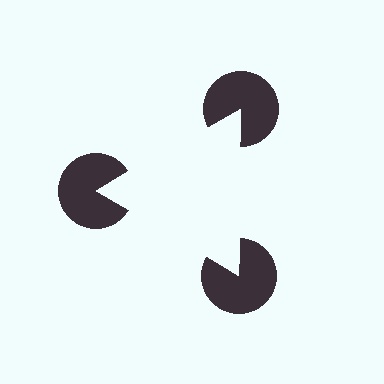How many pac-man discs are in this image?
There are 3 — one at each vertex of the illusory triangle.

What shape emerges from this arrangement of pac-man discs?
An illusory triangle — its edges are inferred from the aligned wedge cuts in the pac-man discs, not physically drawn.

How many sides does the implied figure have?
3 sides.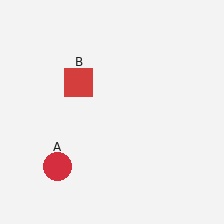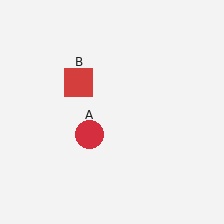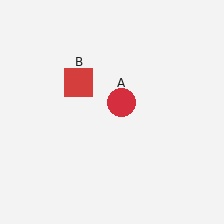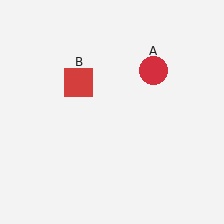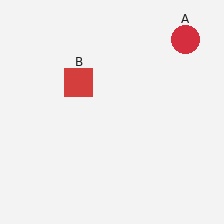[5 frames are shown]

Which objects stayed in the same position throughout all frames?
Red square (object B) remained stationary.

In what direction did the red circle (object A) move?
The red circle (object A) moved up and to the right.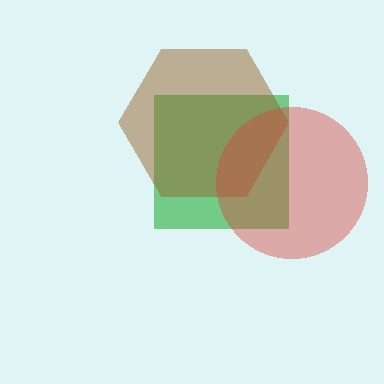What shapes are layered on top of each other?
The layered shapes are: a green square, a brown hexagon, a red circle.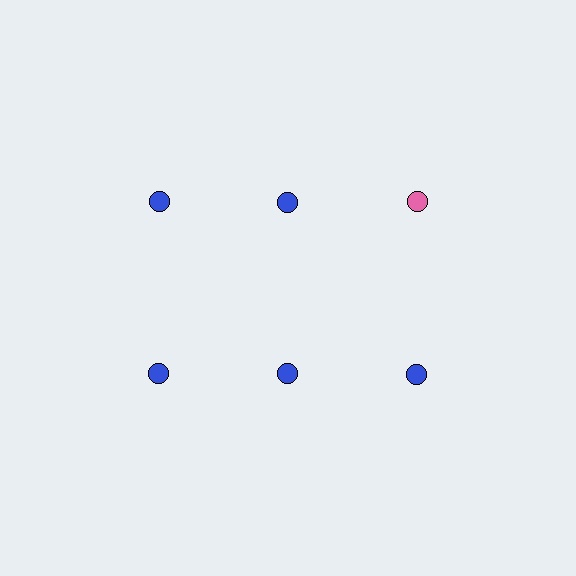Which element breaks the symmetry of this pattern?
The pink circle in the top row, center column breaks the symmetry. All other shapes are blue circles.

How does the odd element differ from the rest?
It has a different color: pink instead of blue.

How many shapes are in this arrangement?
There are 6 shapes arranged in a grid pattern.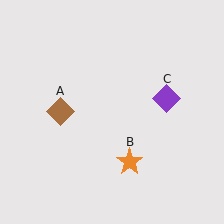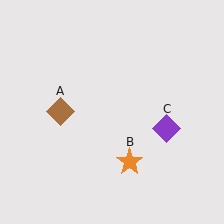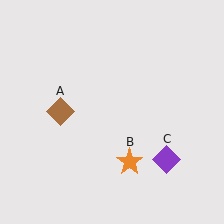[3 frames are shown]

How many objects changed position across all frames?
1 object changed position: purple diamond (object C).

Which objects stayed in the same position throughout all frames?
Brown diamond (object A) and orange star (object B) remained stationary.